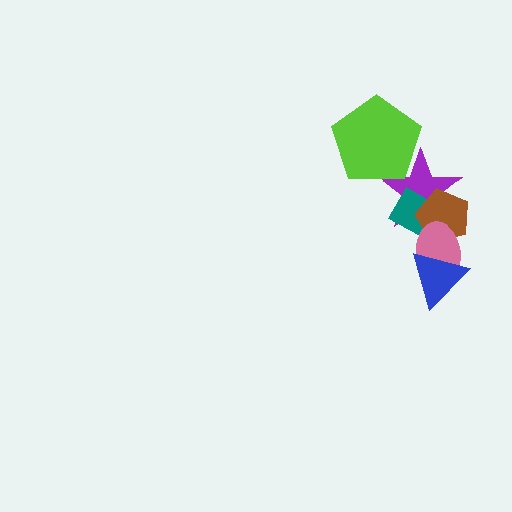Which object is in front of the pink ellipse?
The blue triangle is in front of the pink ellipse.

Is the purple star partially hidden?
Yes, it is partially covered by another shape.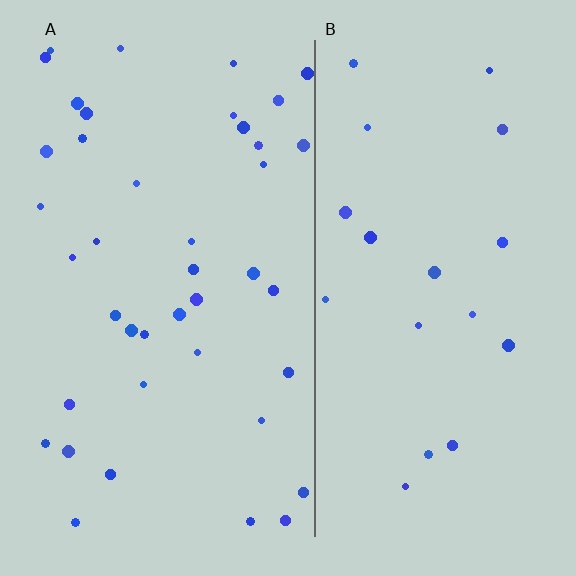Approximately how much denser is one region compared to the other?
Approximately 2.1× — region A over region B.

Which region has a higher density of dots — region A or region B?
A (the left).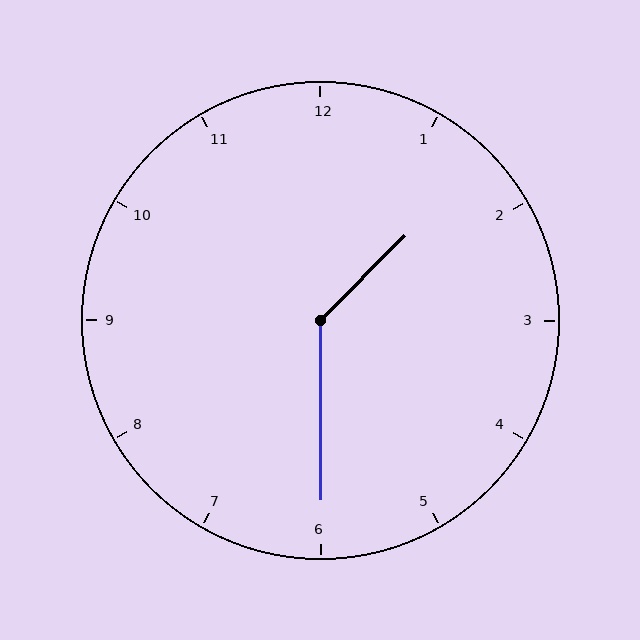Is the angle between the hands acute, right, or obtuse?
It is obtuse.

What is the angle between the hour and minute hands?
Approximately 135 degrees.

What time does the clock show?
1:30.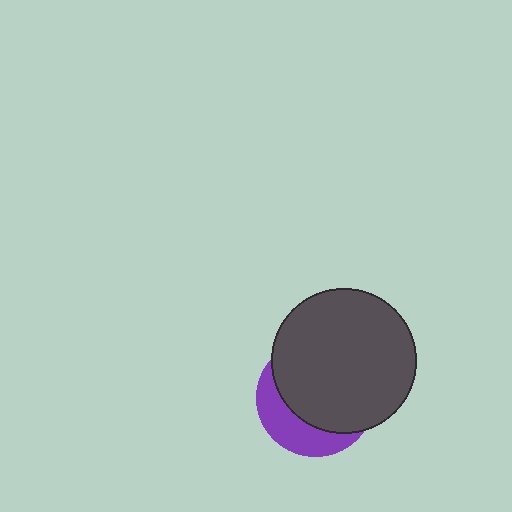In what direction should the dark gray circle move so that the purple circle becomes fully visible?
The dark gray circle should move toward the upper-right. That is the shortest direction to clear the overlap and leave the purple circle fully visible.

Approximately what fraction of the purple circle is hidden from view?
Roughly 68% of the purple circle is hidden behind the dark gray circle.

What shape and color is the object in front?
The object in front is a dark gray circle.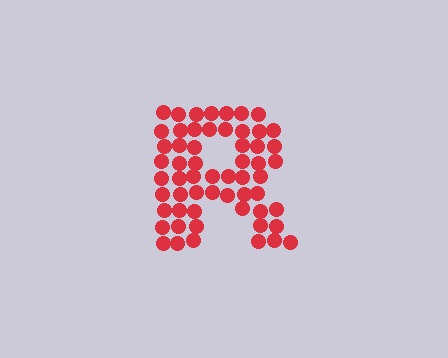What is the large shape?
The large shape is the letter R.